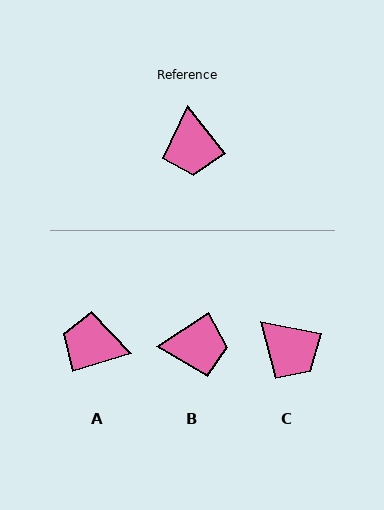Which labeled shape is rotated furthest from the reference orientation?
A, about 112 degrees away.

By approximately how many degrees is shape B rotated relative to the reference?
Approximately 84 degrees counter-clockwise.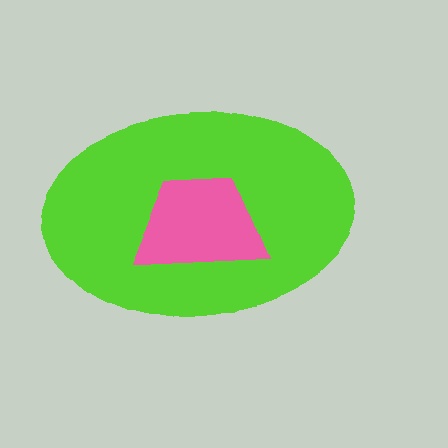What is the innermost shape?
The pink trapezoid.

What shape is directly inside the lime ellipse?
The pink trapezoid.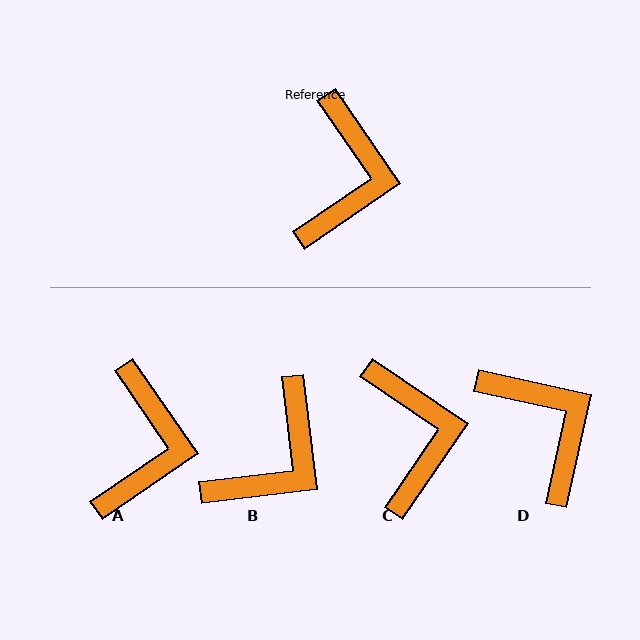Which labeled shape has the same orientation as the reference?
A.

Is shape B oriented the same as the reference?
No, it is off by about 28 degrees.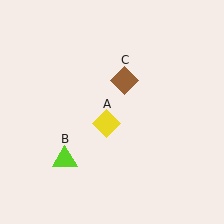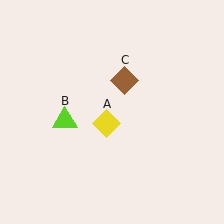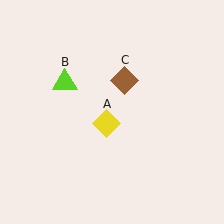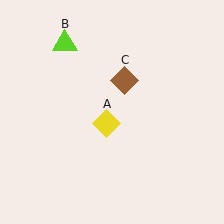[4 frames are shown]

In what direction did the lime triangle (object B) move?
The lime triangle (object B) moved up.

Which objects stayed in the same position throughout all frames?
Yellow diamond (object A) and brown diamond (object C) remained stationary.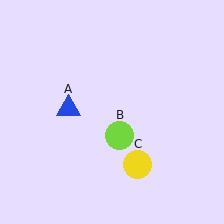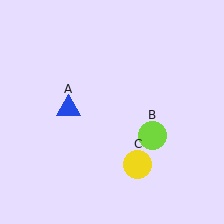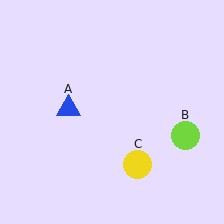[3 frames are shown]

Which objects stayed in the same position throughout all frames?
Blue triangle (object A) and yellow circle (object C) remained stationary.